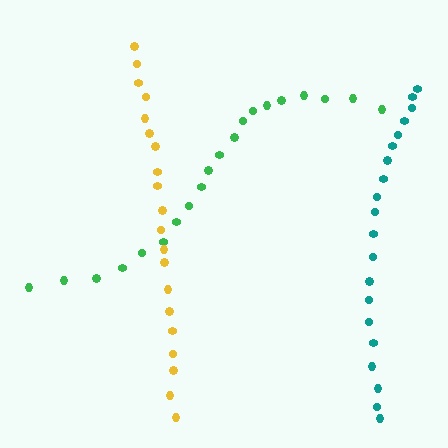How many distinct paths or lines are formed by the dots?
There are 3 distinct paths.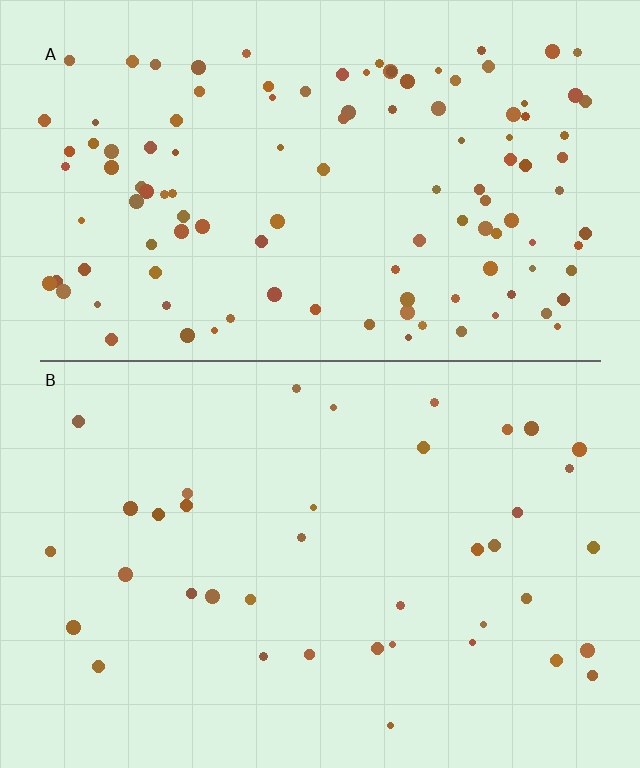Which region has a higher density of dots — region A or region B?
A (the top).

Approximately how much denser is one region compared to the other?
Approximately 3.0× — region A over region B.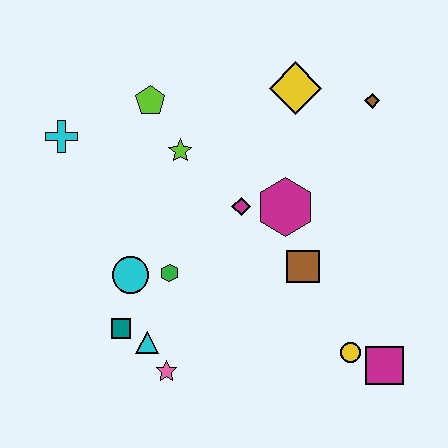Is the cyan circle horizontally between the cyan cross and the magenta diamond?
Yes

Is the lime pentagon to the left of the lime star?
Yes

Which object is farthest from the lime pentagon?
The magenta square is farthest from the lime pentagon.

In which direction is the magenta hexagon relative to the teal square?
The magenta hexagon is to the right of the teal square.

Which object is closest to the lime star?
The lime pentagon is closest to the lime star.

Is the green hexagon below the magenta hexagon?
Yes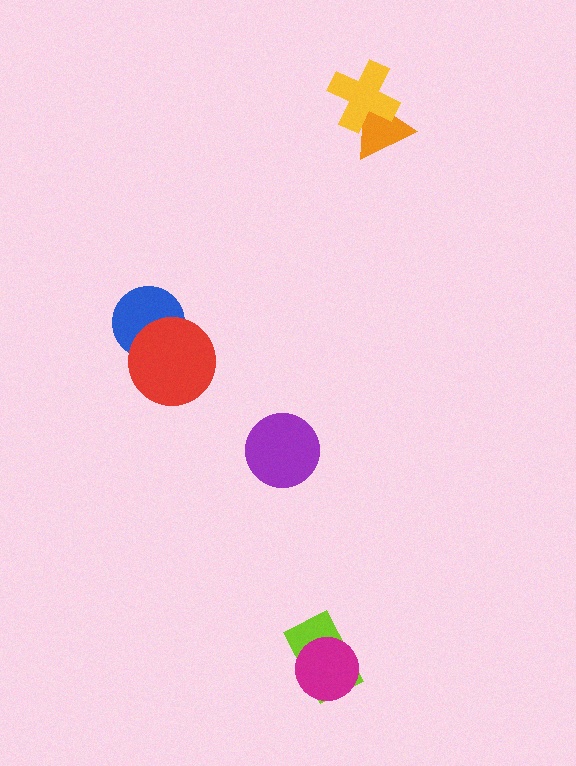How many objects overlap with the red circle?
1 object overlaps with the red circle.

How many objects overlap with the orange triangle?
1 object overlaps with the orange triangle.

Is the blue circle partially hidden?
Yes, it is partially covered by another shape.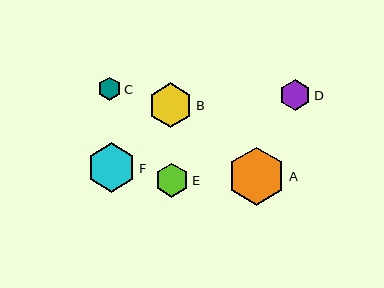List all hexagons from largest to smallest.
From largest to smallest: A, F, B, E, D, C.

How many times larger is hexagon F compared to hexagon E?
Hexagon F is approximately 1.5 times the size of hexagon E.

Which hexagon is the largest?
Hexagon A is the largest with a size of approximately 58 pixels.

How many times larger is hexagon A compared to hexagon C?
Hexagon A is approximately 2.5 times the size of hexagon C.